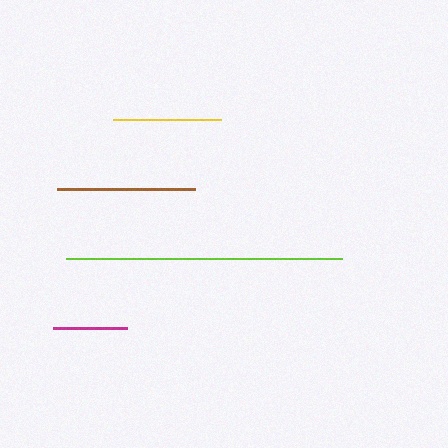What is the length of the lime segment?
The lime segment is approximately 277 pixels long.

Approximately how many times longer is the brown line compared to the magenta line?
The brown line is approximately 1.9 times the length of the magenta line.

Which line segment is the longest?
The lime line is the longest at approximately 277 pixels.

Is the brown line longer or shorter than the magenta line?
The brown line is longer than the magenta line.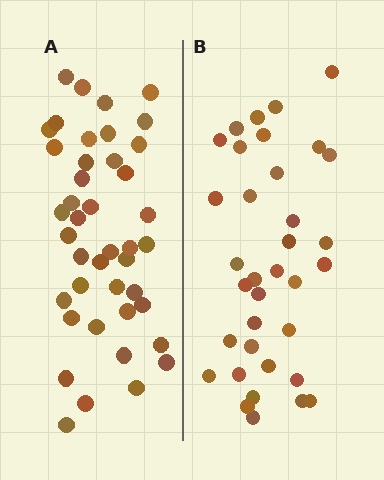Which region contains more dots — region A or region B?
Region A (the left region) has more dots.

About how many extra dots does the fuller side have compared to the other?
Region A has roughly 8 or so more dots than region B.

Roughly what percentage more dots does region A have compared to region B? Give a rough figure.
About 20% more.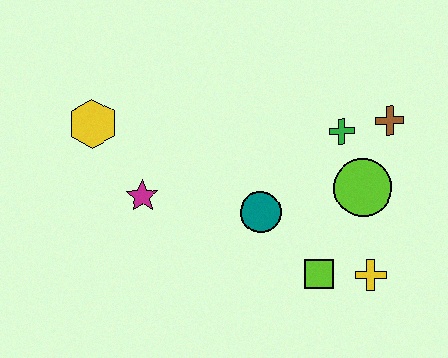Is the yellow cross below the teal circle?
Yes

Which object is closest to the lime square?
The yellow cross is closest to the lime square.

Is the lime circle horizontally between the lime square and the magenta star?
No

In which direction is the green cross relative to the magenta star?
The green cross is to the right of the magenta star.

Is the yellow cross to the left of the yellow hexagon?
No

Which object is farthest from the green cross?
The yellow hexagon is farthest from the green cross.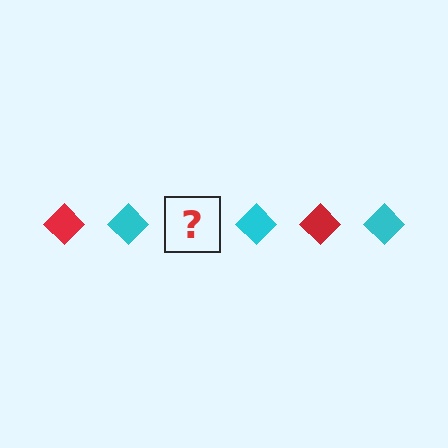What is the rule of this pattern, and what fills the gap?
The rule is that the pattern cycles through red, cyan diamonds. The gap should be filled with a red diamond.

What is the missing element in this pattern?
The missing element is a red diamond.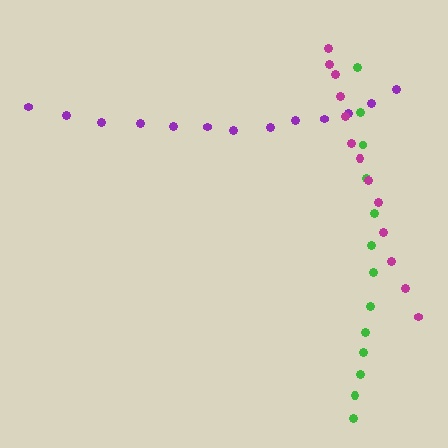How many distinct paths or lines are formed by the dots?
There are 3 distinct paths.